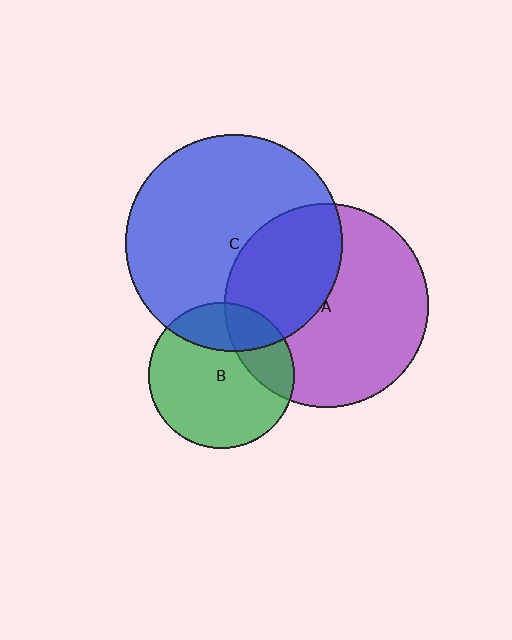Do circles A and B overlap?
Yes.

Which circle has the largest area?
Circle C (blue).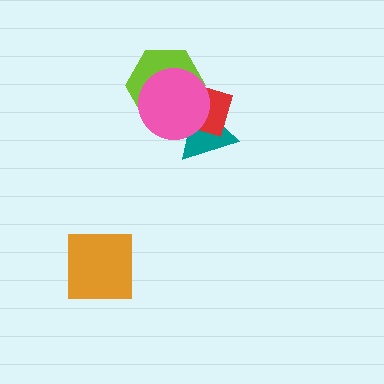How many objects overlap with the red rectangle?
3 objects overlap with the red rectangle.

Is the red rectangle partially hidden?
Yes, it is partially covered by another shape.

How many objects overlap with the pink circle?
3 objects overlap with the pink circle.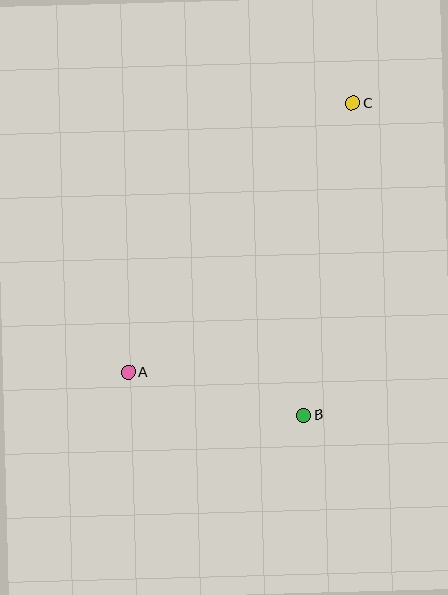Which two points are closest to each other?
Points A and B are closest to each other.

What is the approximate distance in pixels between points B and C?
The distance between B and C is approximately 316 pixels.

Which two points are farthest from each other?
Points A and C are farthest from each other.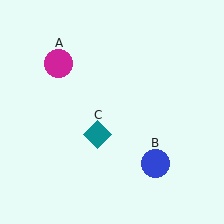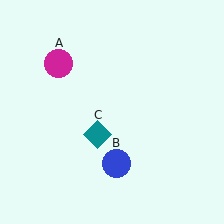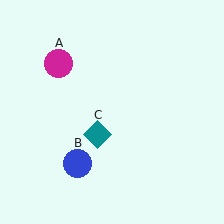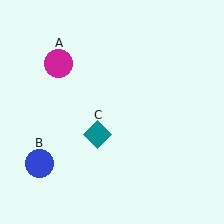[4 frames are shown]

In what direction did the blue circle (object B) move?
The blue circle (object B) moved left.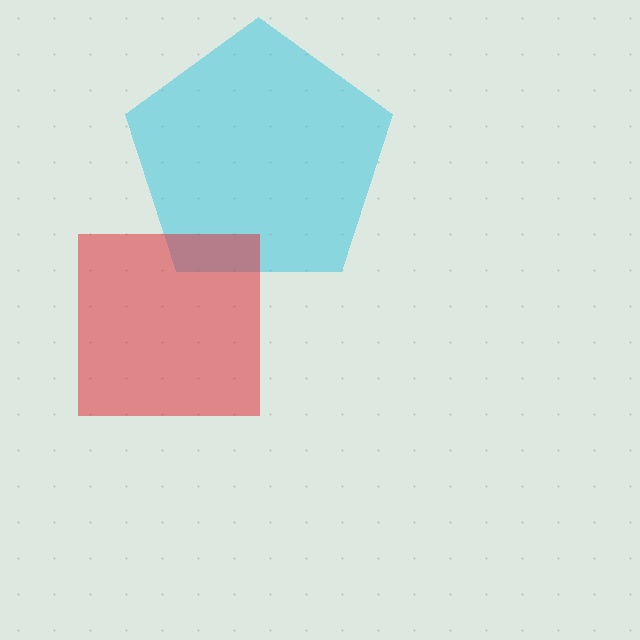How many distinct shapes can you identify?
There are 2 distinct shapes: a cyan pentagon, a red square.